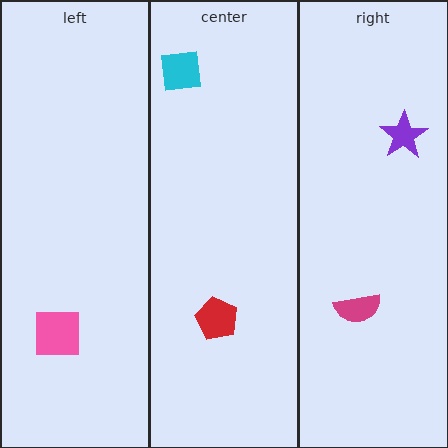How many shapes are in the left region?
1.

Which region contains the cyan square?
The center region.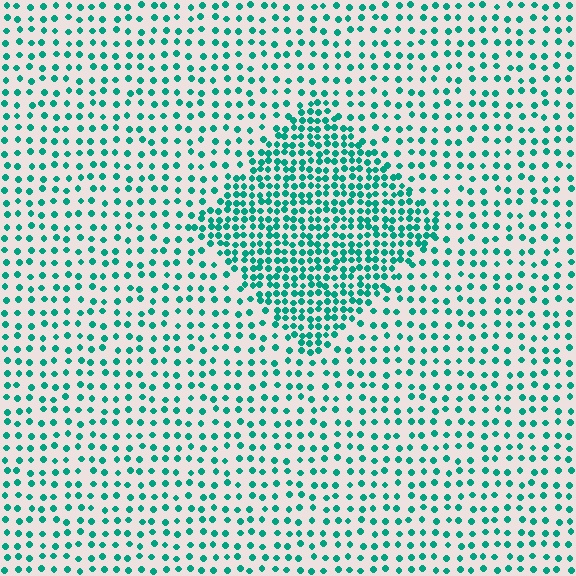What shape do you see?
I see a diamond.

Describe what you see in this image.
The image contains small teal elements arranged at two different densities. A diamond-shaped region is visible where the elements are more densely packed than the surrounding area.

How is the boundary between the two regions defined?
The boundary is defined by a change in element density (approximately 2.2x ratio). All elements are the same color, size, and shape.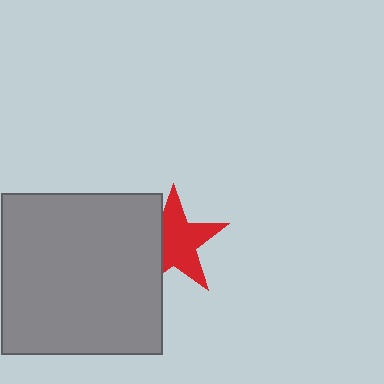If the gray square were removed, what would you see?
You would see the complete red star.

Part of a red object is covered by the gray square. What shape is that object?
It is a star.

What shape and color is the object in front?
The object in front is a gray square.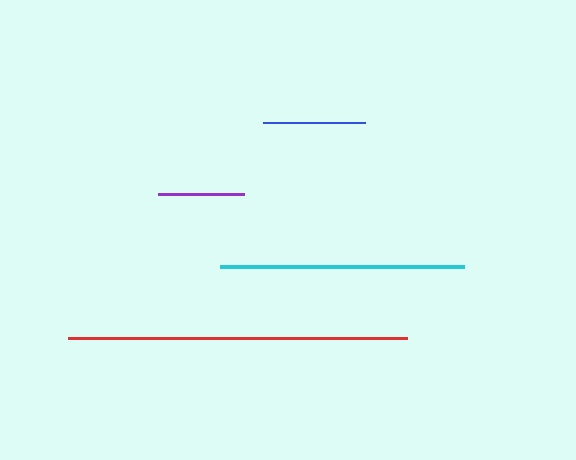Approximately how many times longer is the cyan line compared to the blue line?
The cyan line is approximately 2.4 times the length of the blue line.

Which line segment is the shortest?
The purple line is the shortest at approximately 86 pixels.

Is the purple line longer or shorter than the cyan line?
The cyan line is longer than the purple line.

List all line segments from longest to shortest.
From longest to shortest: red, cyan, blue, purple.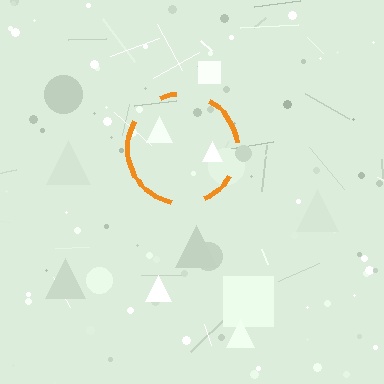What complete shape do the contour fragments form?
The contour fragments form a circle.